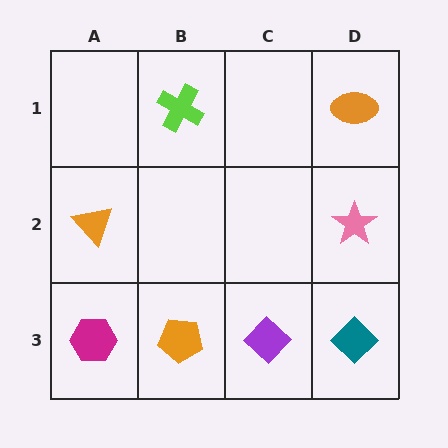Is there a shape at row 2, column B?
No, that cell is empty.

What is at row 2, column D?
A pink star.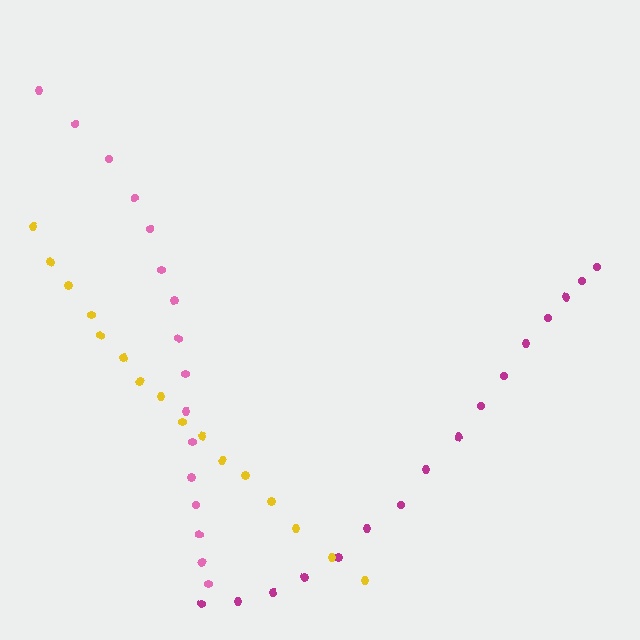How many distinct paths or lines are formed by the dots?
There are 3 distinct paths.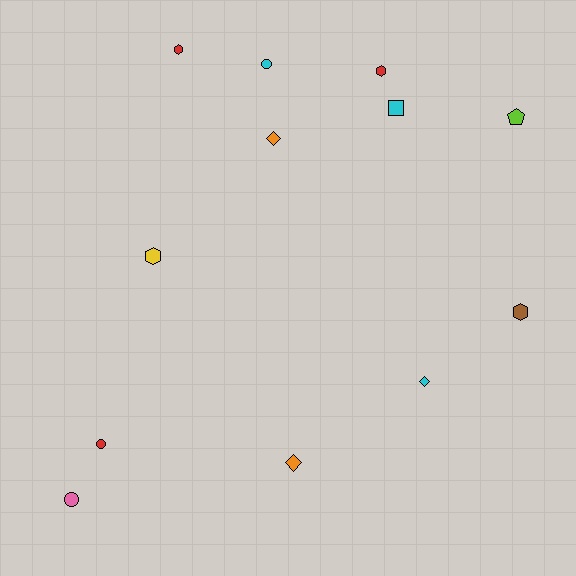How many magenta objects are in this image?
There are no magenta objects.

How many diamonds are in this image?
There are 3 diamonds.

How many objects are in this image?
There are 12 objects.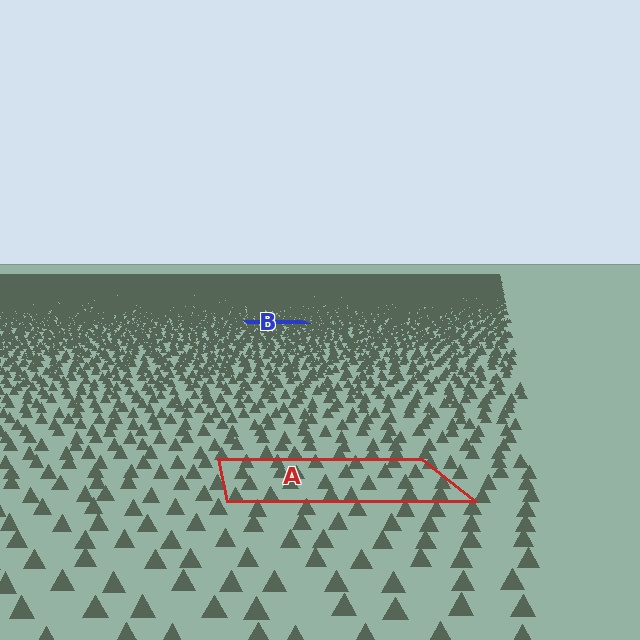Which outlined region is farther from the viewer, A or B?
Region B is farther from the viewer — the texture elements inside it appear smaller and more densely packed.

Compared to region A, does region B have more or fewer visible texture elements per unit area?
Region B has more texture elements per unit area — they are packed more densely because it is farther away.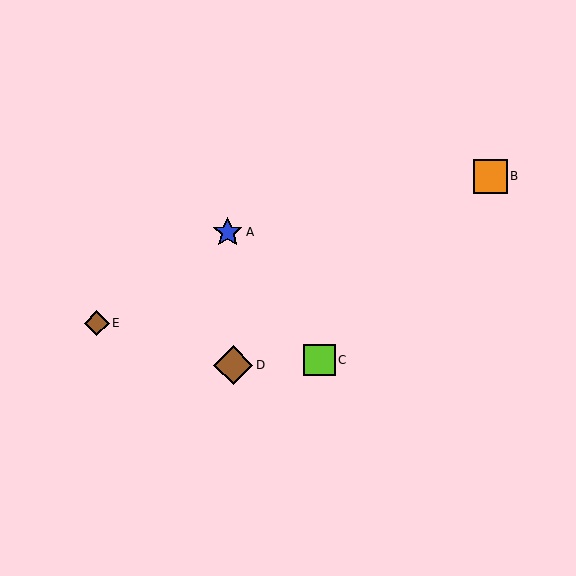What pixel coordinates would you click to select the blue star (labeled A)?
Click at (228, 233) to select the blue star A.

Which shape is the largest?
The brown diamond (labeled D) is the largest.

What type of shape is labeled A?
Shape A is a blue star.